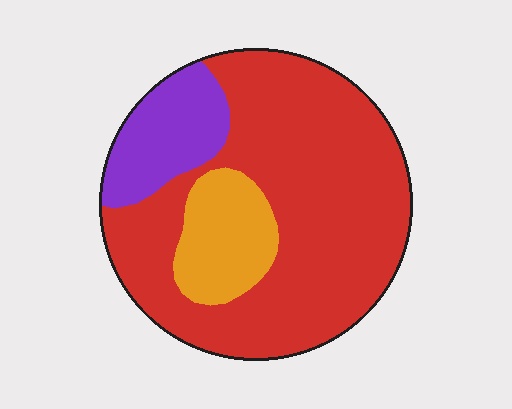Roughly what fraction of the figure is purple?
Purple covers 15% of the figure.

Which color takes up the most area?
Red, at roughly 70%.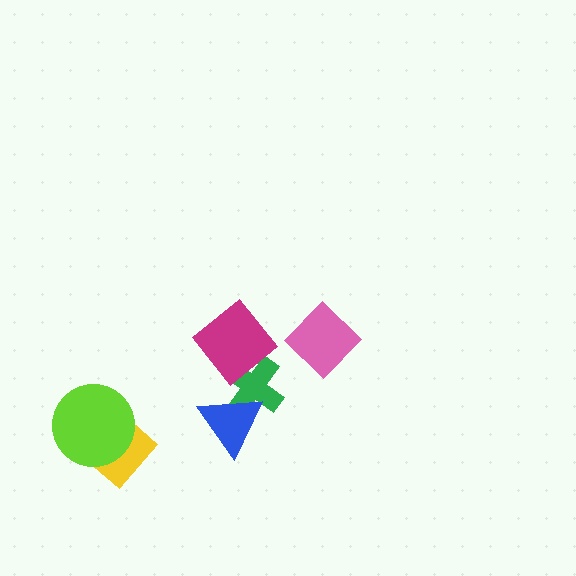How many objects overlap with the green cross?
2 objects overlap with the green cross.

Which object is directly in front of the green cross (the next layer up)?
The magenta diamond is directly in front of the green cross.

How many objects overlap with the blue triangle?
1 object overlaps with the blue triangle.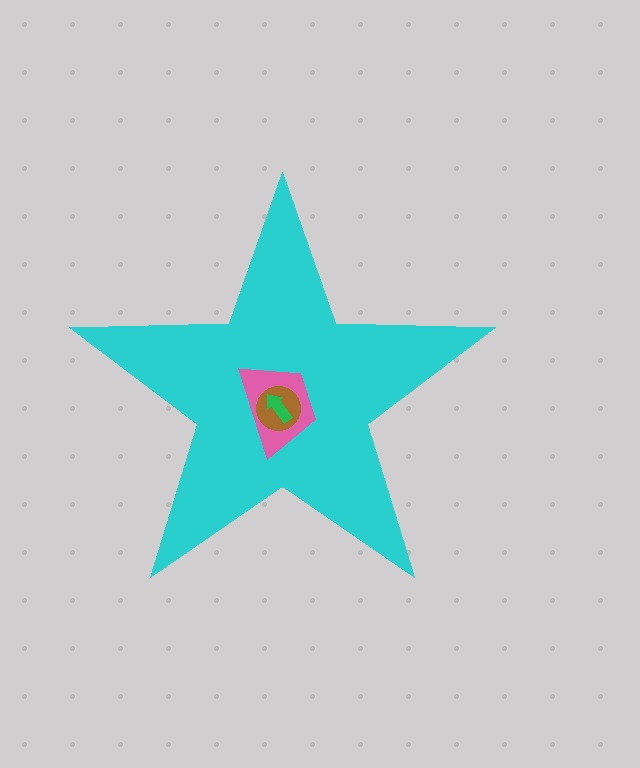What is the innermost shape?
The green arrow.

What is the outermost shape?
The cyan star.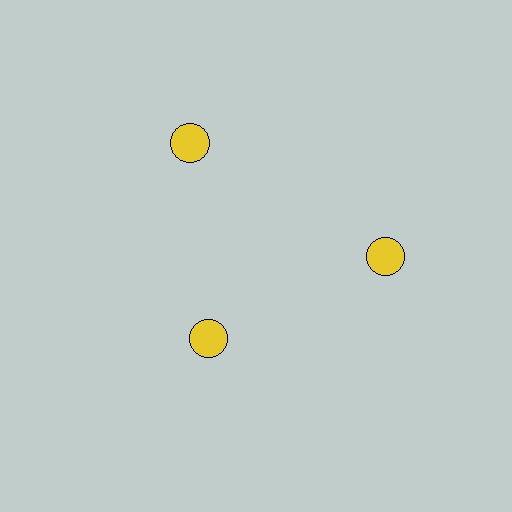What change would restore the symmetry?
The symmetry would be restored by moving it outward, back onto the ring so that all 3 circles sit at equal angles and equal distance from the center.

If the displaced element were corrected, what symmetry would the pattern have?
It would have 3-fold rotational symmetry — the pattern would map onto itself every 120 degrees.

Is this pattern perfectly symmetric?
No. The 3 yellow circles are arranged in a ring, but one element near the 7 o'clock position is pulled inward toward the center, breaking the 3-fold rotational symmetry.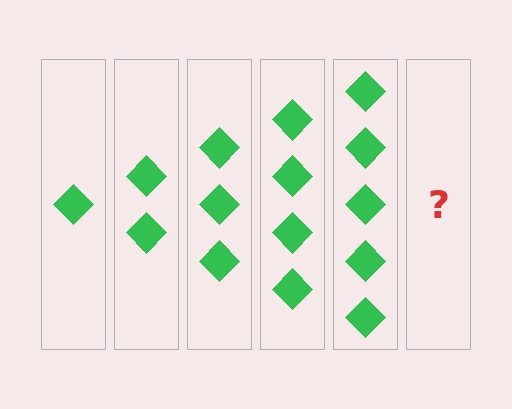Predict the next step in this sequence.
The next step is 6 diamonds.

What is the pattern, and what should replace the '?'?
The pattern is that each step adds one more diamond. The '?' should be 6 diamonds.